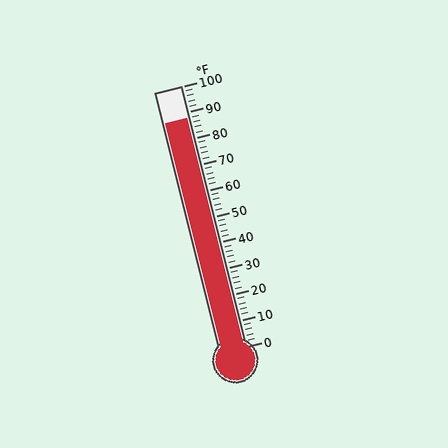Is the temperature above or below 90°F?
The temperature is below 90°F.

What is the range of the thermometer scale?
The thermometer scale ranges from 0°F to 100°F.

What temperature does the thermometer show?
The thermometer shows approximately 88°F.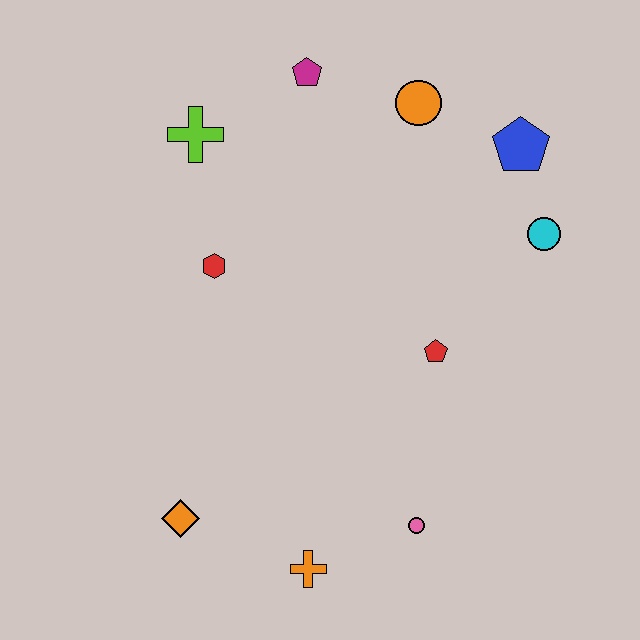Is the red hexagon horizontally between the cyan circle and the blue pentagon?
No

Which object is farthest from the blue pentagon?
The orange diamond is farthest from the blue pentagon.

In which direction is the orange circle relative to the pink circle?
The orange circle is above the pink circle.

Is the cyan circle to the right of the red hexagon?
Yes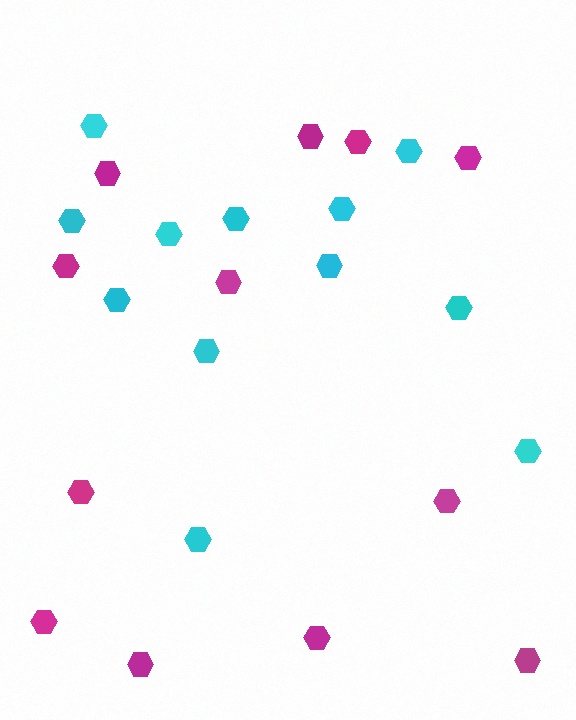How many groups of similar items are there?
There are 2 groups: one group of cyan hexagons (12) and one group of magenta hexagons (12).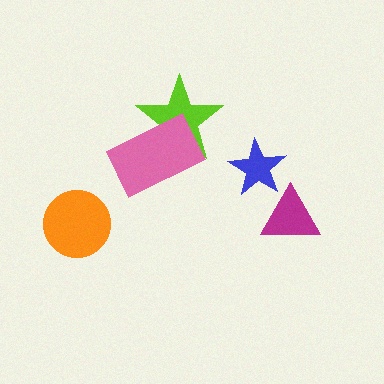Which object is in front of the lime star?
The pink rectangle is in front of the lime star.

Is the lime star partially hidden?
Yes, it is partially covered by another shape.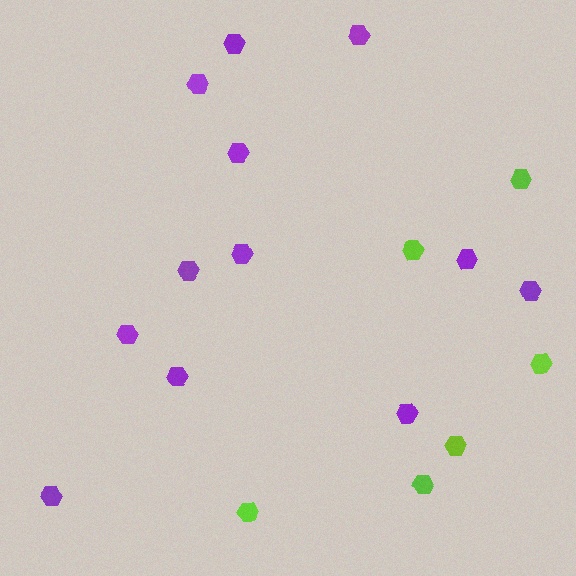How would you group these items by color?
There are 2 groups: one group of lime hexagons (6) and one group of purple hexagons (12).